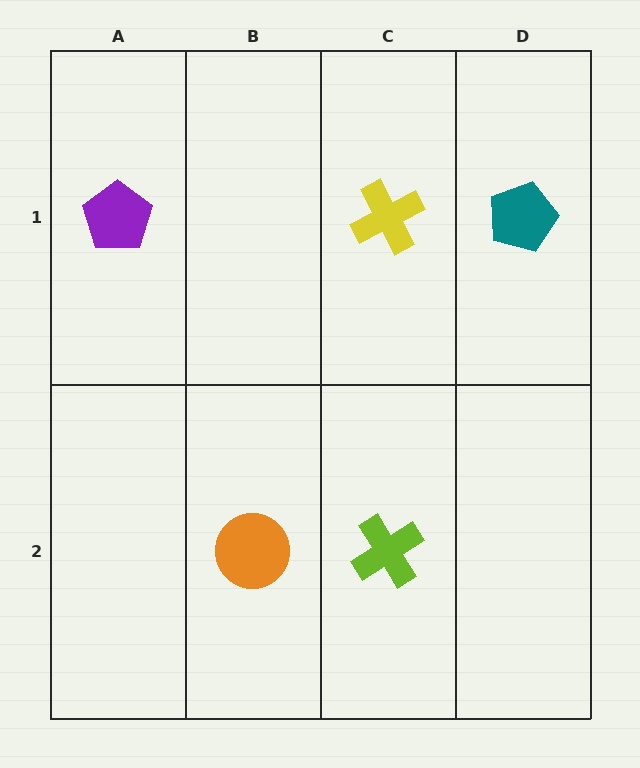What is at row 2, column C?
A lime cross.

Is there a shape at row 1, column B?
No, that cell is empty.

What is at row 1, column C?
A yellow cross.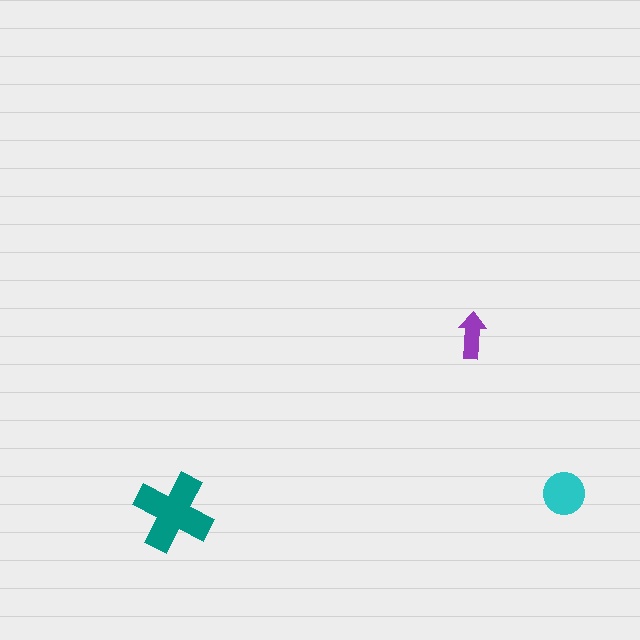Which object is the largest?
The teal cross.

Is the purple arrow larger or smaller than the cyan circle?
Smaller.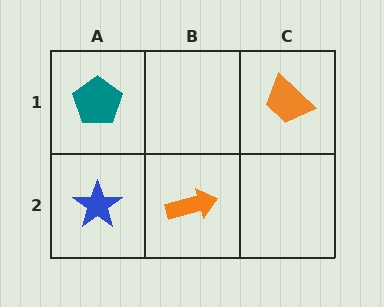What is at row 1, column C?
An orange trapezoid.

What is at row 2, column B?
An orange arrow.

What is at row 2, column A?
A blue star.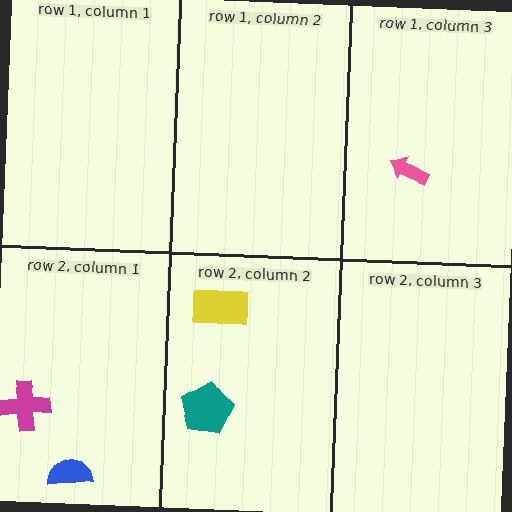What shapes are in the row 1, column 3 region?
The pink arrow.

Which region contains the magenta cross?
The row 2, column 1 region.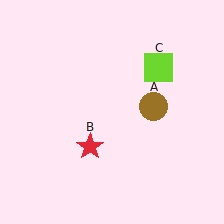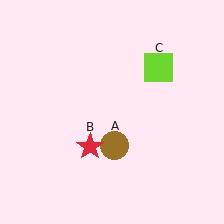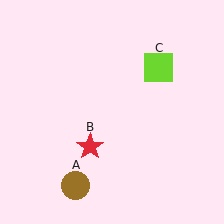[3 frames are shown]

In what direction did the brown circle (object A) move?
The brown circle (object A) moved down and to the left.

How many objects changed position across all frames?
1 object changed position: brown circle (object A).